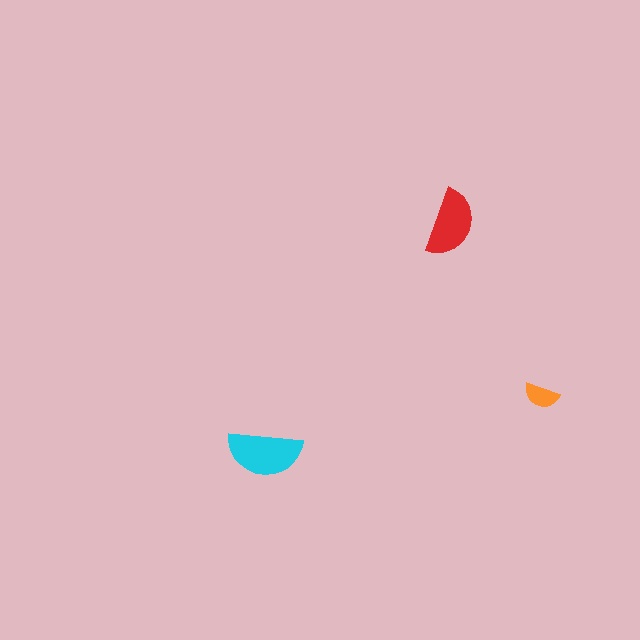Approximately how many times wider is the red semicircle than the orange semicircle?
About 2 times wider.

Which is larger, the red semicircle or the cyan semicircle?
The cyan one.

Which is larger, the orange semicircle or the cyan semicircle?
The cyan one.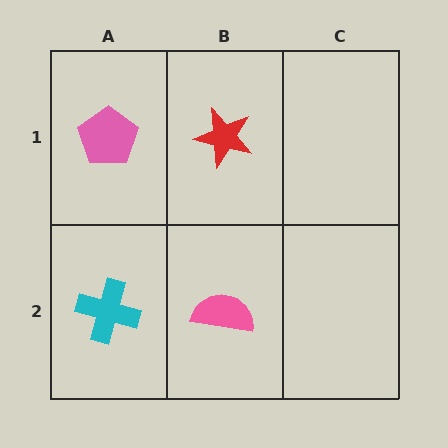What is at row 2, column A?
A cyan cross.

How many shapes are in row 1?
2 shapes.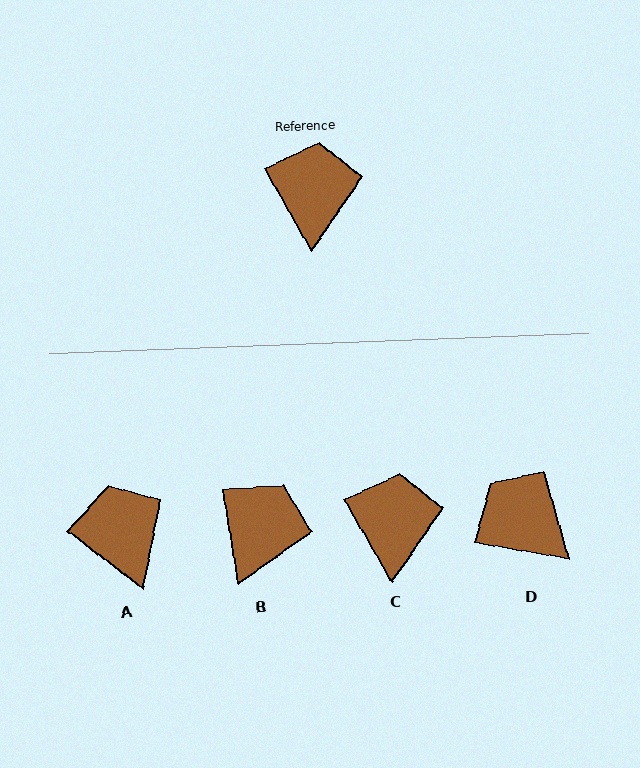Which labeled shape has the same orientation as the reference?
C.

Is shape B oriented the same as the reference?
No, it is off by about 20 degrees.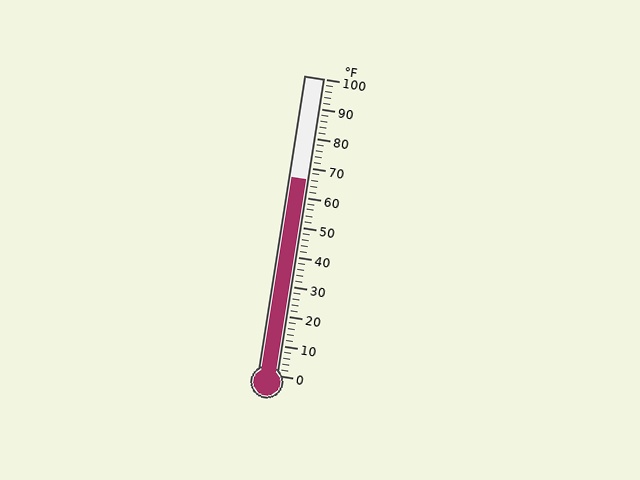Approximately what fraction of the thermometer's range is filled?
The thermometer is filled to approximately 65% of its range.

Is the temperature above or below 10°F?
The temperature is above 10°F.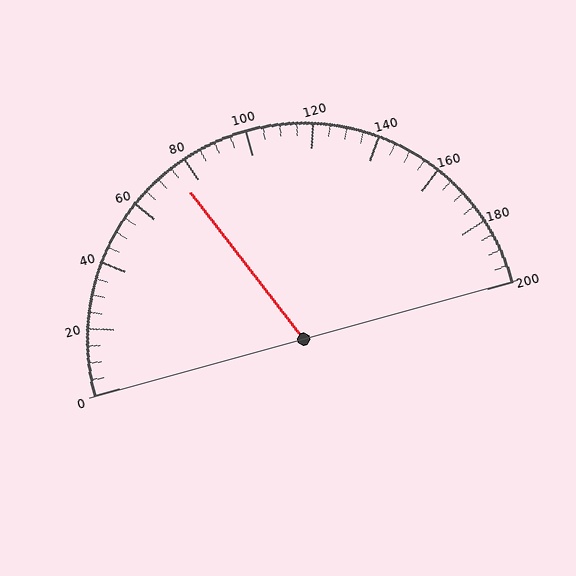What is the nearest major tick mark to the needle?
The nearest major tick mark is 80.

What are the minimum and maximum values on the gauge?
The gauge ranges from 0 to 200.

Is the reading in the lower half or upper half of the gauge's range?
The reading is in the lower half of the range (0 to 200).